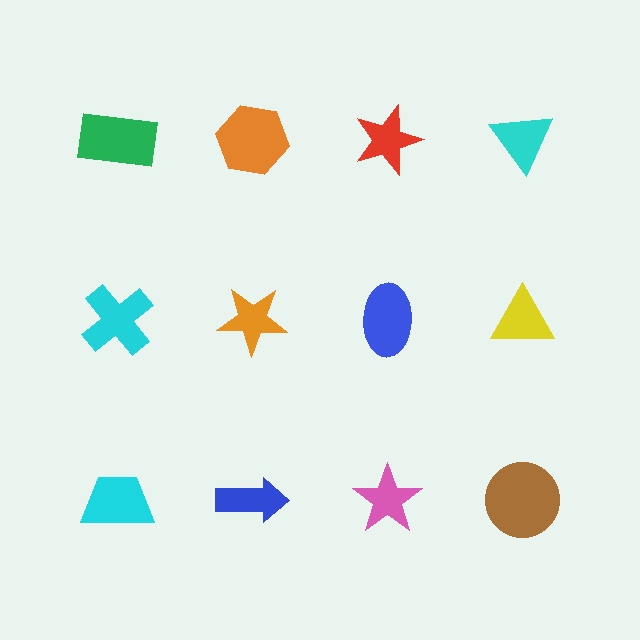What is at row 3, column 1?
A cyan trapezoid.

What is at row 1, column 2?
An orange hexagon.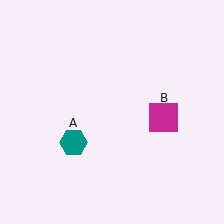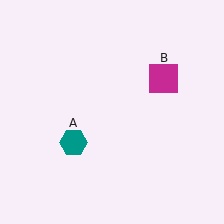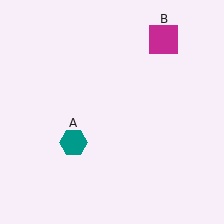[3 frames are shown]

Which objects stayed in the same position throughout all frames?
Teal hexagon (object A) remained stationary.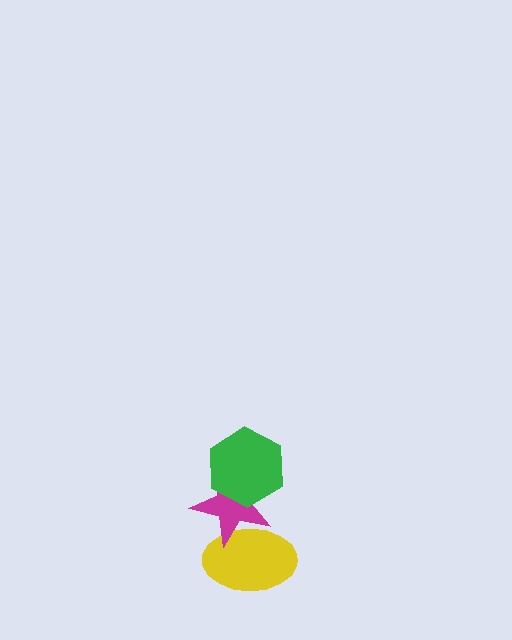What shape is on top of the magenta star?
The green hexagon is on top of the magenta star.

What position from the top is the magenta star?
The magenta star is 2nd from the top.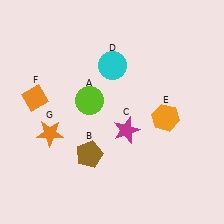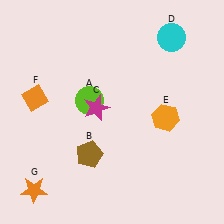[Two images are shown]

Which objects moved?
The objects that moved are: the magenta star (C), the cyan circle (D), the orange star (G).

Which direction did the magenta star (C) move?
The magenta star (C) moved left.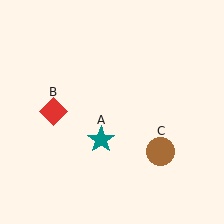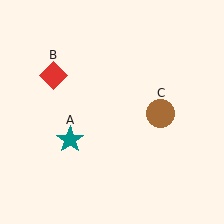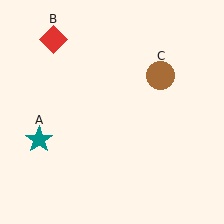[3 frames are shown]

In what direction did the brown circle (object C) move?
The brown circle (object C) moved up.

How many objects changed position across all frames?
3 objects changed position: teal star (object A), red diamond (object B), brown circle (object C).